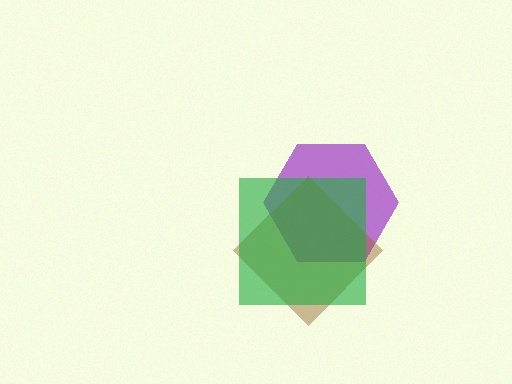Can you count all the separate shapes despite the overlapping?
Yes, there are 3 separate shapes.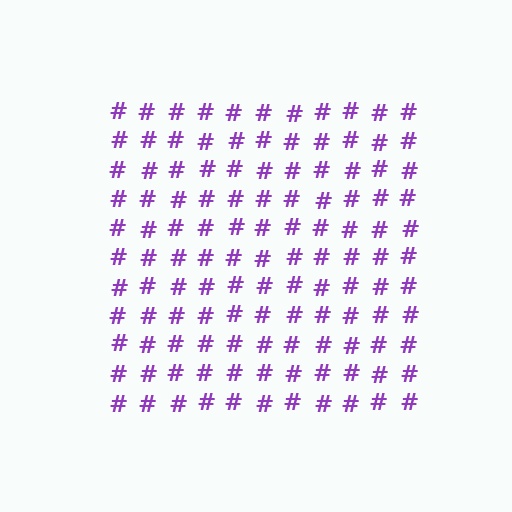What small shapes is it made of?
It is made of small hash symbols.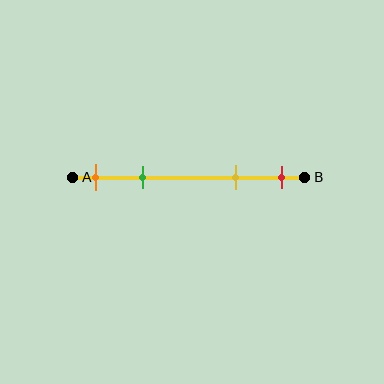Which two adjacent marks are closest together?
The orange and green marks are the closest adjacent pair.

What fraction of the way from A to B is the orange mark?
The orange mark is approximately 10% (0.1) of the way from A to B.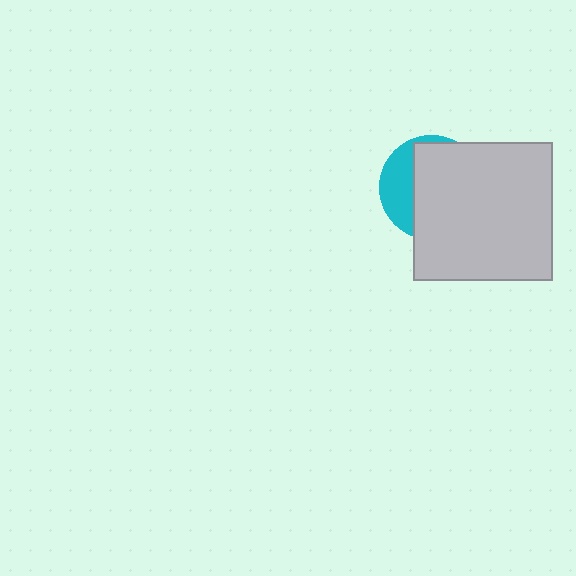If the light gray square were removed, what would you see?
You would see the complete cyan circle.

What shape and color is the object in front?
The object in front is a light gray square.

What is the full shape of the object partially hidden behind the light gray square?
The partially hidden object is a cyan circle.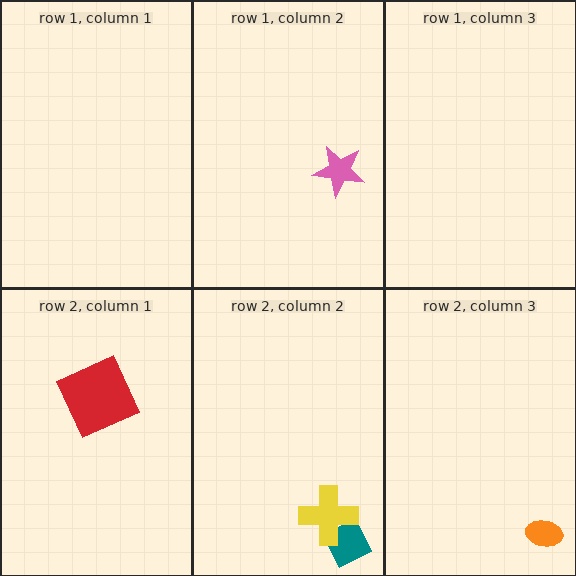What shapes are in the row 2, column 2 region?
The teal diamond, the yellow cross.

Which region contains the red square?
The row 2, column 1 region.